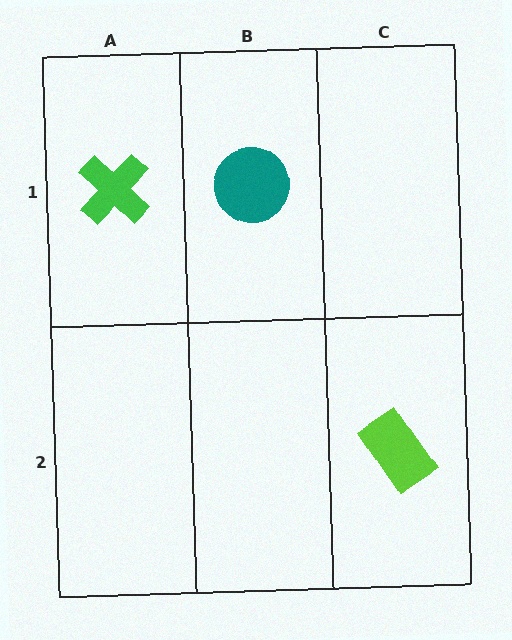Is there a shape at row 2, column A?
No, that cell is empty.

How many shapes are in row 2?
1 shape.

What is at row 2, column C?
A lime rectangle.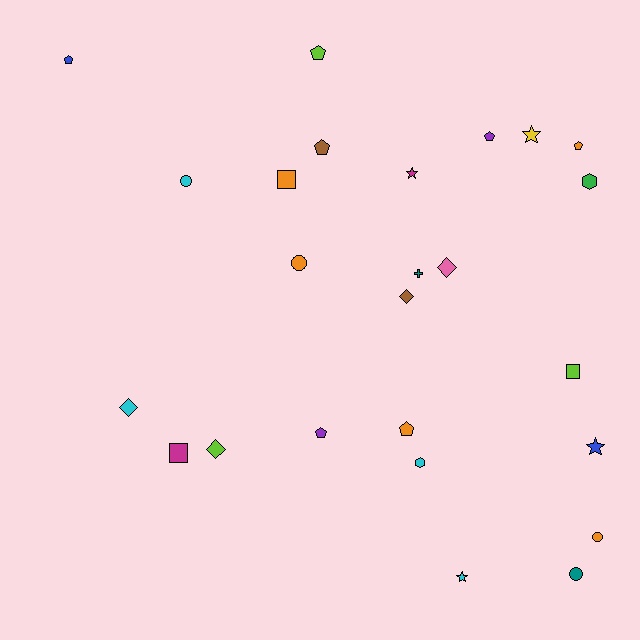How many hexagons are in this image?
There are 2 hexagons.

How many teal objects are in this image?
There are 2 teal objects.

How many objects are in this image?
There are 25 objects.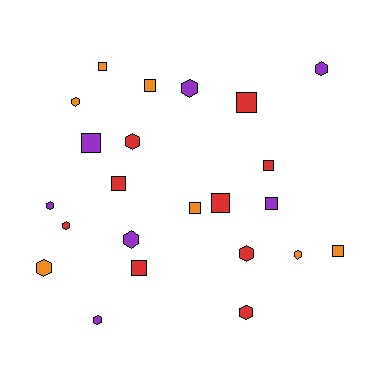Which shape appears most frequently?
Hexagon, with 12 objects.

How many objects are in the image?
There are 23 objects.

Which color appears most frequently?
Red, with 9 objects.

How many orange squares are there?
There are 4 orange squares.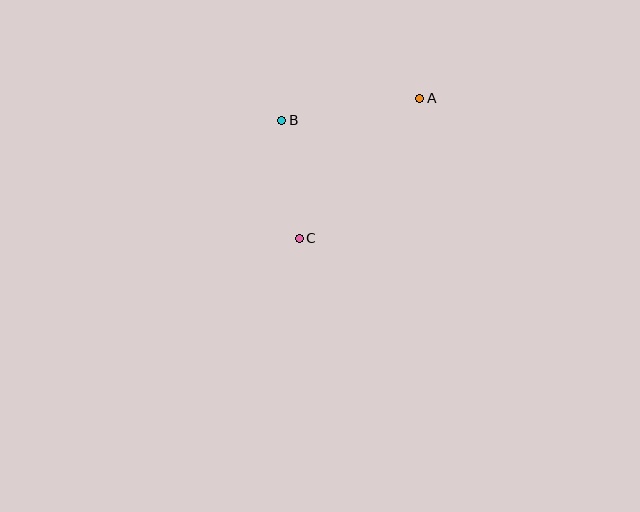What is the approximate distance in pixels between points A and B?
The distance between A and B is approximately 140 pixels.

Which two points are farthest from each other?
Points A and C are farthest from each other.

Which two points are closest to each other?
Points B and C are closest to each other.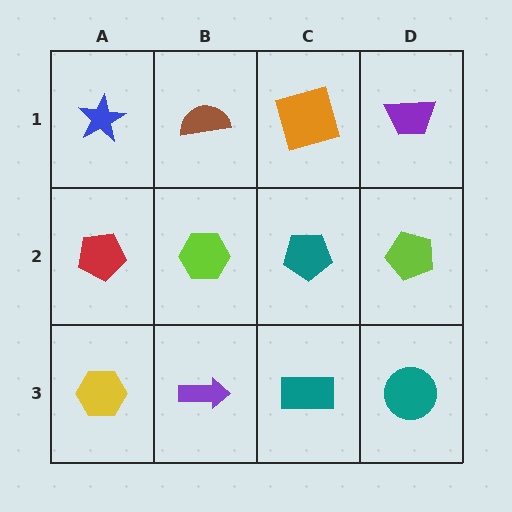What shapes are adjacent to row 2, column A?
A blue star (row 1, column A), a yellow hexagon (row 3, column A), a lime hexagon (row 2, column B).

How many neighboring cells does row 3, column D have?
2.